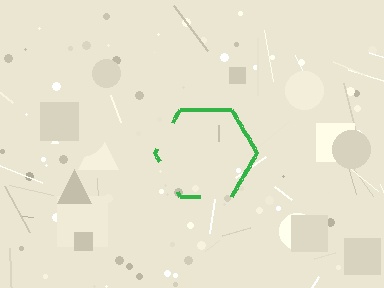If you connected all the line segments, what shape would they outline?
They would outline a hexagon.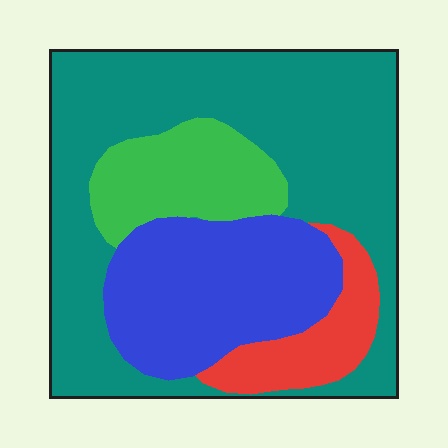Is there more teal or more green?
Teal.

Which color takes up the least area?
Red, at roughly 10%.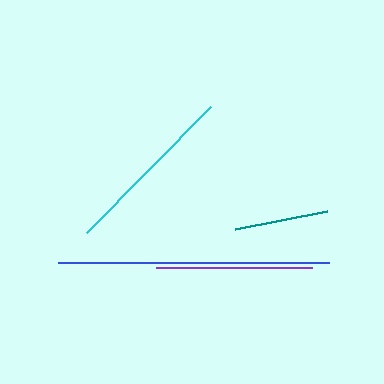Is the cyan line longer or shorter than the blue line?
The blue line is longer than the cyan line.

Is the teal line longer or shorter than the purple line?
The purple line is longer than the teal line.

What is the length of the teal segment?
The teal segment is approximately 94 pixels long.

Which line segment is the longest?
The blue line is the longest at approximately 272 pixels.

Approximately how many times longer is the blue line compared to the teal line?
The blue line is approximately 2.9 times the length of the teal line.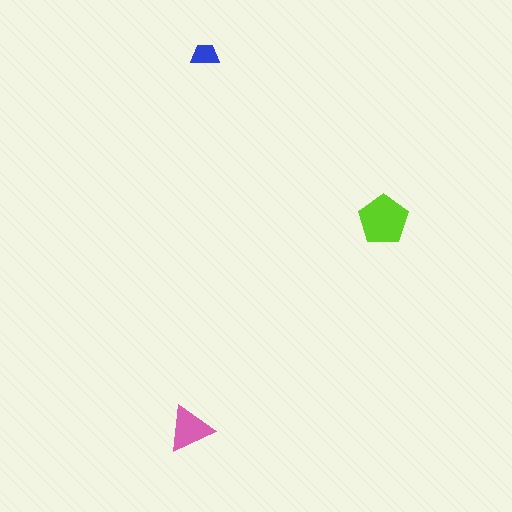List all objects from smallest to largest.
The blue trapezoid, the pink triangle, the lime pentagon.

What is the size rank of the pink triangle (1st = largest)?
2nd.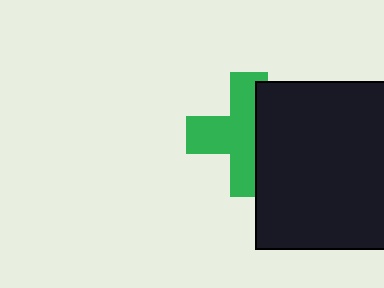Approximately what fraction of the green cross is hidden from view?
Roughly 38% of the green cross is hidden behind the black square.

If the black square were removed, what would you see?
You would see the complete green cross.